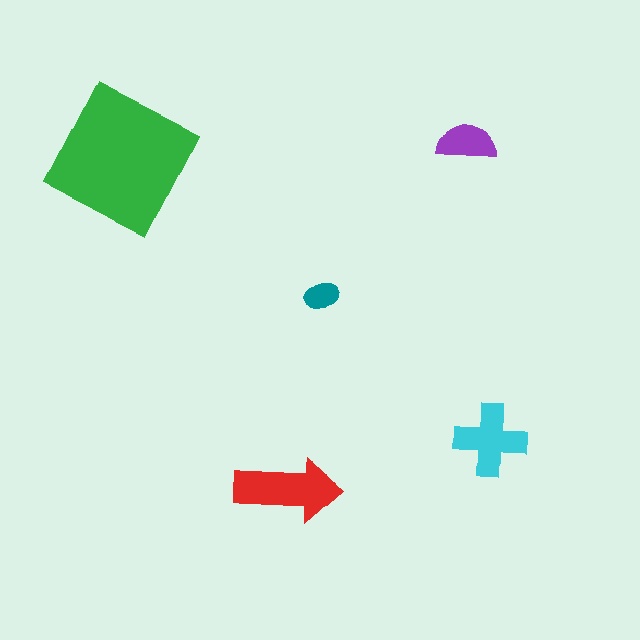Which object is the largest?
The green square.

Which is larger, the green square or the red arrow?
The green square.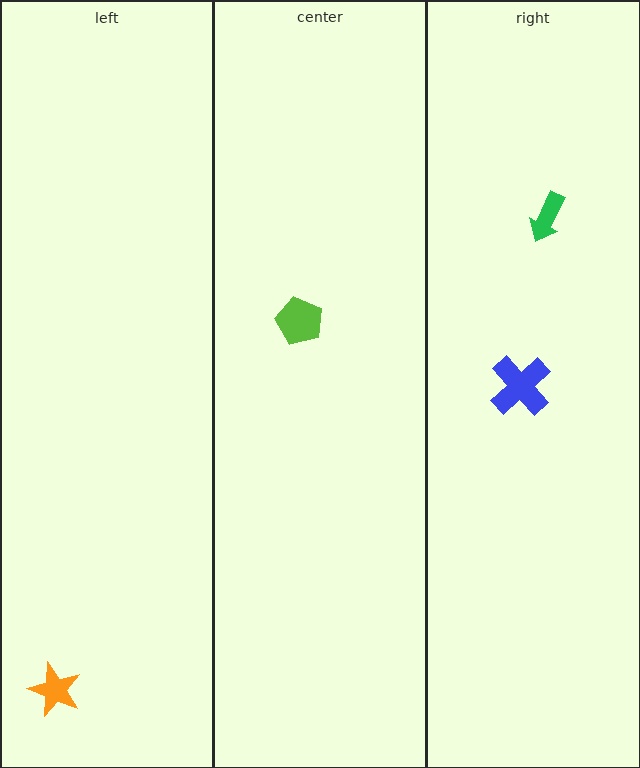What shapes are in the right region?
The green arrow, the blue cross.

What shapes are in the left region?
The orange star.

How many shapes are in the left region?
1.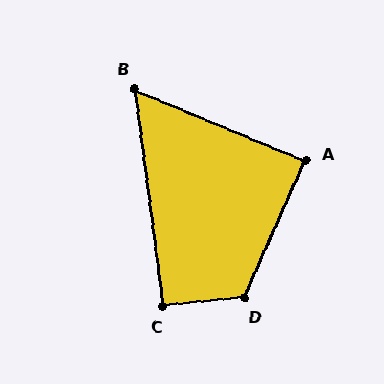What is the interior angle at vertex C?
Approximately 92 degrees (approximately right).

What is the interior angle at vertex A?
Approximately 88 degrees (approximately right).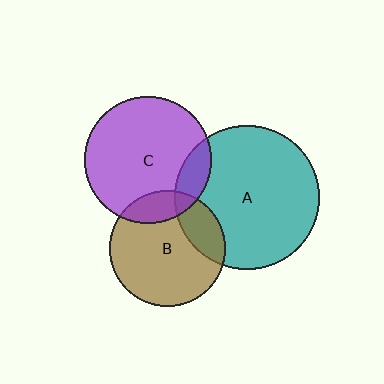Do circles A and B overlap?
Yes.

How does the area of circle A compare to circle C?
Approximately 1.3 times.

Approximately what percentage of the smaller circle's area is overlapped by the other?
Approximately 20%.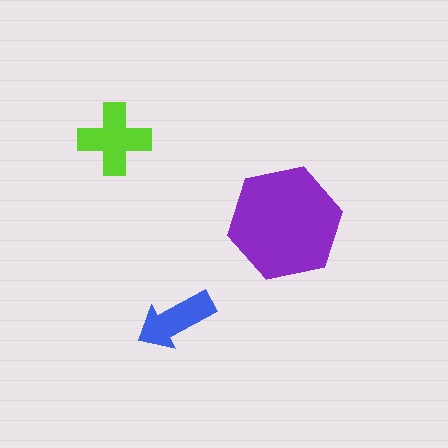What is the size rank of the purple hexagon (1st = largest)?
1st.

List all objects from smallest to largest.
The blue arrow, the lime cross, the purple hexagon.